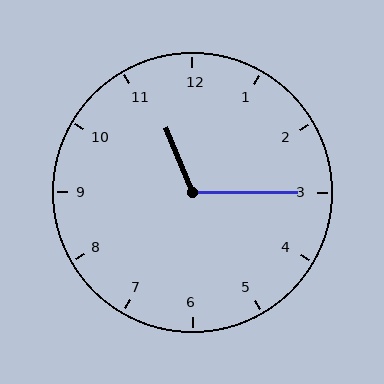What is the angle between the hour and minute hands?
Approximately 112 degrees.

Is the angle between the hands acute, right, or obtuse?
It is obtuse.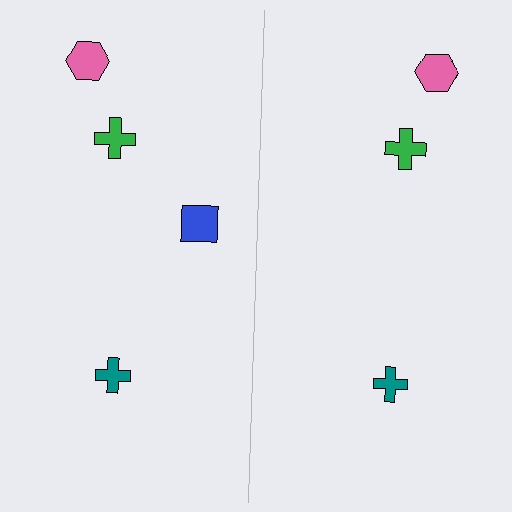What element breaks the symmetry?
A blue square is missing from the right side.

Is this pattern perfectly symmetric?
No, the pattern is not perfectly symmetric. A blue square is missing from the right side.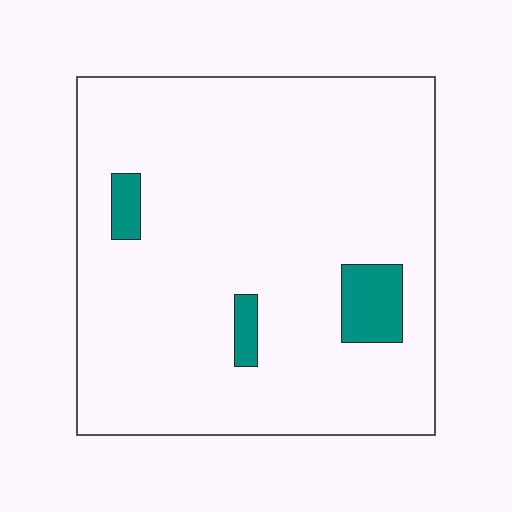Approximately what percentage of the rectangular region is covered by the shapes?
Approximately 5%.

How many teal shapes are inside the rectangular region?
3.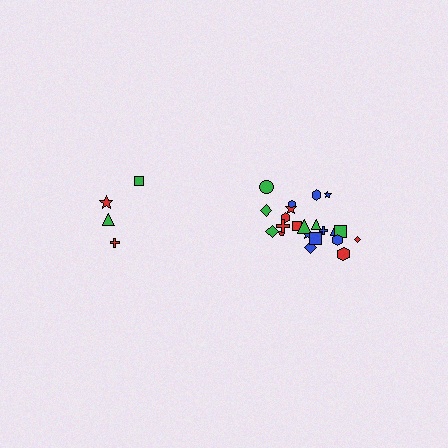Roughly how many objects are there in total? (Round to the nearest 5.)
Roughly 25 objects in total.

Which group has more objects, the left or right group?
The right group.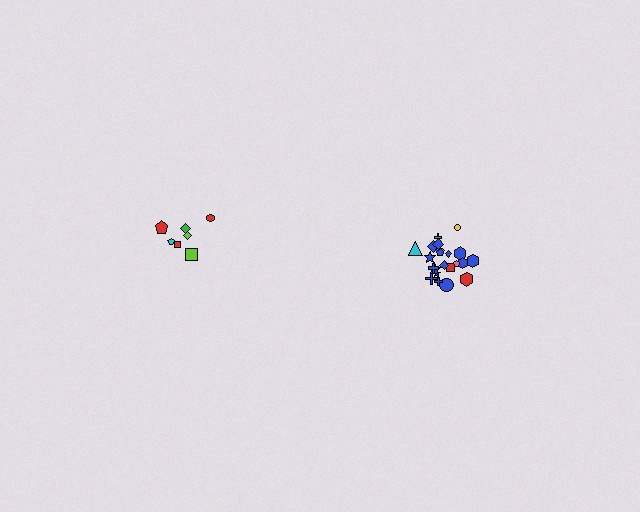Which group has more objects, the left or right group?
The right group.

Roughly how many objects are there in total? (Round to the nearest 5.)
Roughly 30 objects in total.